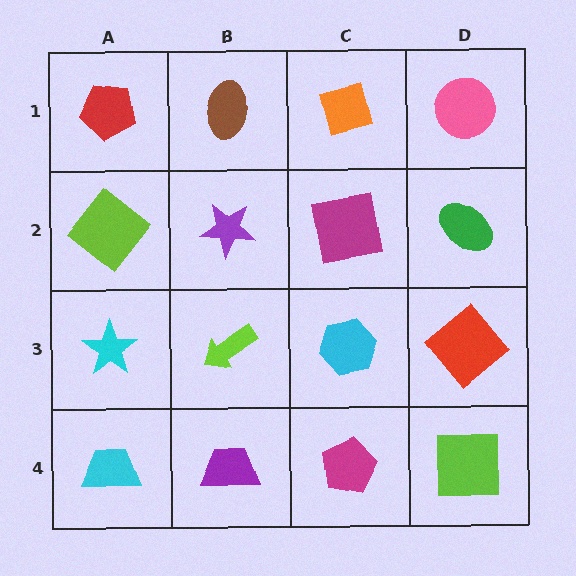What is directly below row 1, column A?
A lime diamond.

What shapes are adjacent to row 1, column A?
A lime diamond (row 2, column A), a brown ellipse (row 1, column B).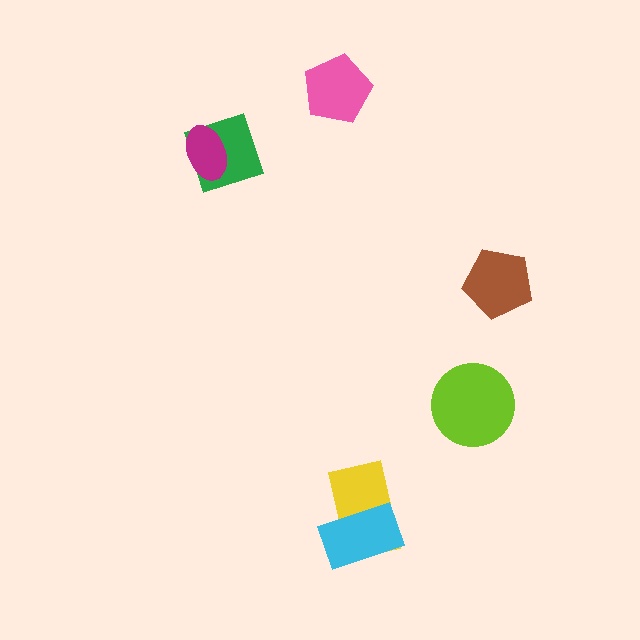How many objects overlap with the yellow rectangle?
1 object overlaps with the yellow rectangle.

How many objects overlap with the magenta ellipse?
1 object overlaps with the magenta ellipse.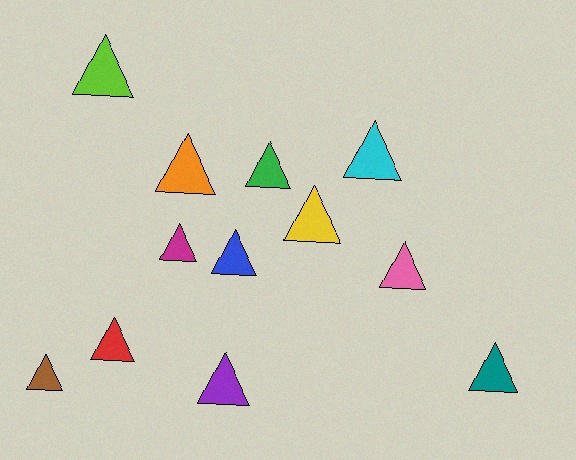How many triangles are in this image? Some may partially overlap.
There are 12 triangles.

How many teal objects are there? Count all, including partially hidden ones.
There is 1 teal object.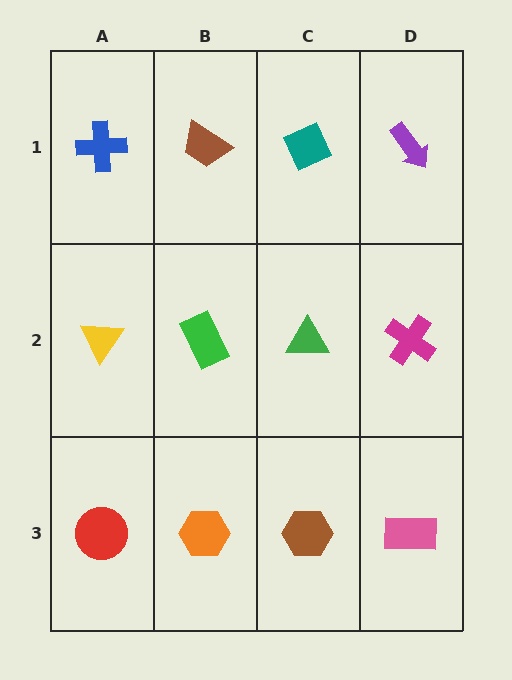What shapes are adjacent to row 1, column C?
A green triangle (row 2, column C), a brown trapezoid (row 1, column B), a purple arrow (row 1, column D).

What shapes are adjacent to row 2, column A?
A blue cross (row 1, column A), a red circle (row 3, column A), a green rectangle (row 2, column B).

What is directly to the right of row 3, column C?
A pink rectangle.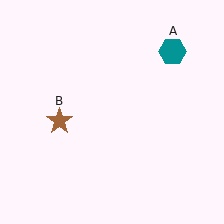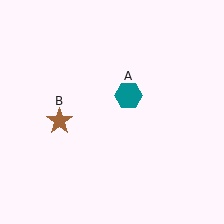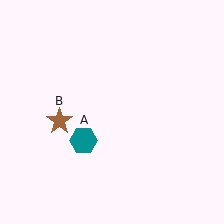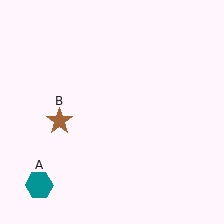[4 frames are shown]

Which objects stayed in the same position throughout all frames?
Brown star (object B) remained stationary.